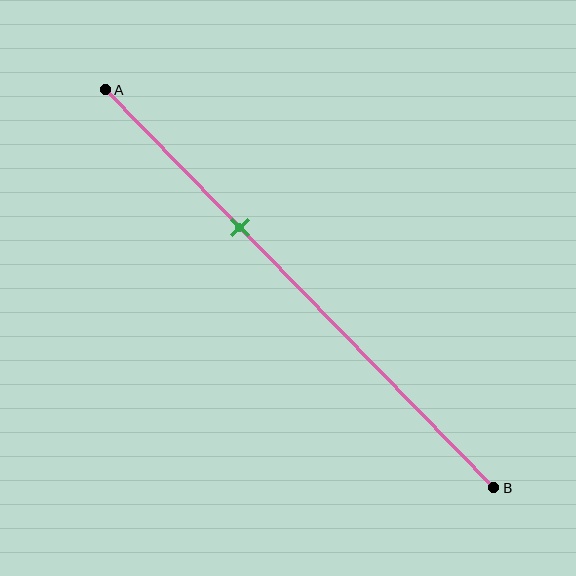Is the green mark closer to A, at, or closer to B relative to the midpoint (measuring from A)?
The green mark is closer to point A than the midpoint of segment AB.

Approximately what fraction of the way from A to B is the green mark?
The green mark is approximately 35% of the way from A to B.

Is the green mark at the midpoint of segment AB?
No, the mark is at about 35% from A, not at the 50% midpoint.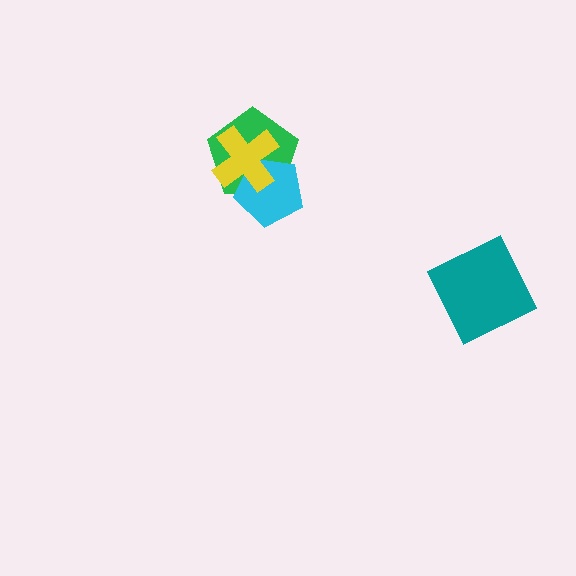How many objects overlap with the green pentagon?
2 objects overlap with the green pentagon.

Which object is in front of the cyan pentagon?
The yellow cross is in front of the cyan pentagon.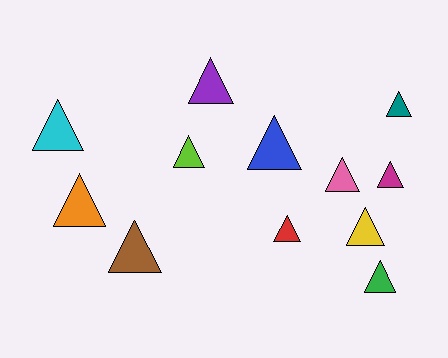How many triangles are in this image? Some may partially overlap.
There are 12 triangles.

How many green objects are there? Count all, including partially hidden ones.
There is 1 green object.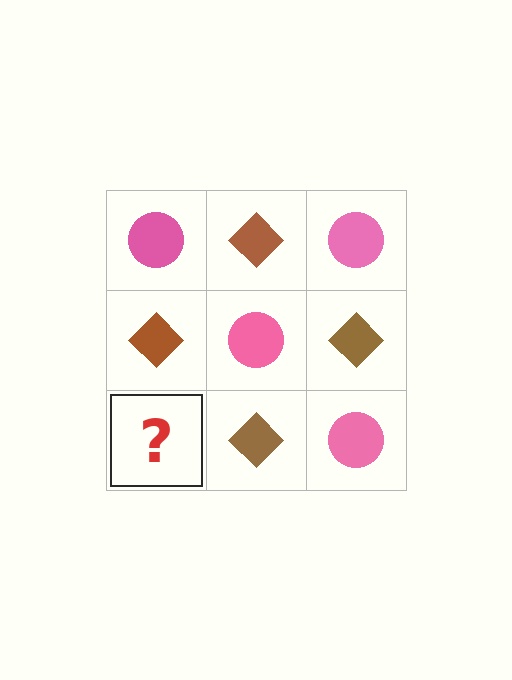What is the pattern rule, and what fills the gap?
The rule is that it alternates pink circle and brown diamond in a checkerboard pattern. The gap should be filled with a pink circle.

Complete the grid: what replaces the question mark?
The question mark should be replaced with a pink circle.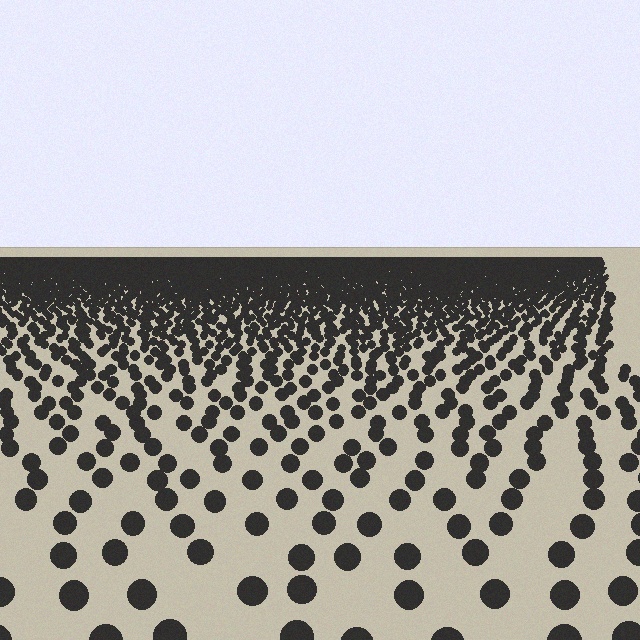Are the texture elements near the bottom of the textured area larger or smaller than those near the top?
Larger. Near the bottom, elements are closer to the viewer and appear at a bigger on-screen size.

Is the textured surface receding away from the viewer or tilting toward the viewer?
The surface is receding away from the viewer. Texture elements get smaller and denser toward the top.